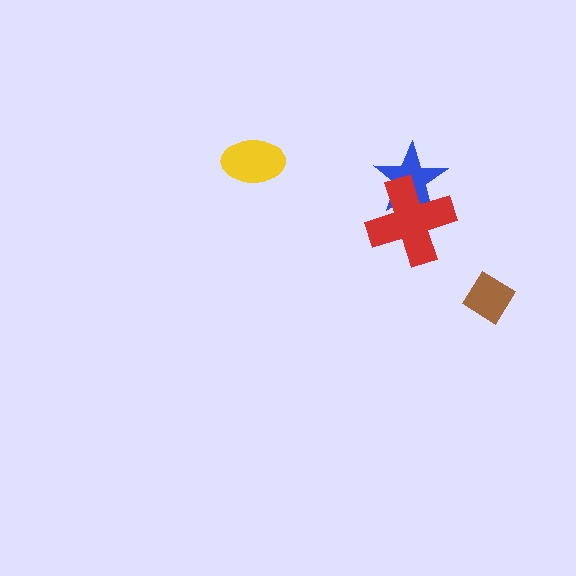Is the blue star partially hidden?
Yes, it is partially covered by another shape.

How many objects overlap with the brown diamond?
0 objects overlap with the brown diamond.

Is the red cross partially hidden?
No, no other shape covers it.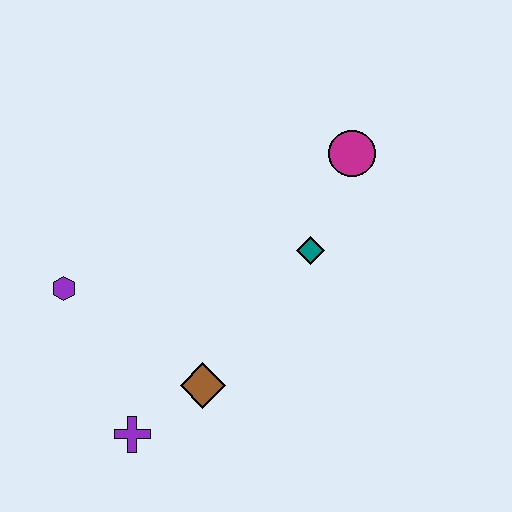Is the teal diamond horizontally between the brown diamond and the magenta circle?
Yes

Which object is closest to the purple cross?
The brown diamond is closest to the purple cross.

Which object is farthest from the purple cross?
The magenta circle is farthest from the purple cross.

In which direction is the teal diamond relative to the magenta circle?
The teal diamond is below the magenta circle.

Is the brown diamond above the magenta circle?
No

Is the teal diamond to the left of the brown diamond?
No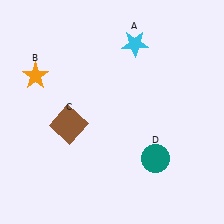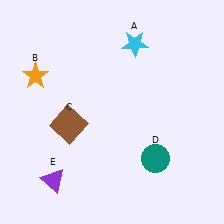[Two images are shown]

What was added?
A purple triangle (E) was added in Image 2.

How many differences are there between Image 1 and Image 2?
There is 1 difference between the two images.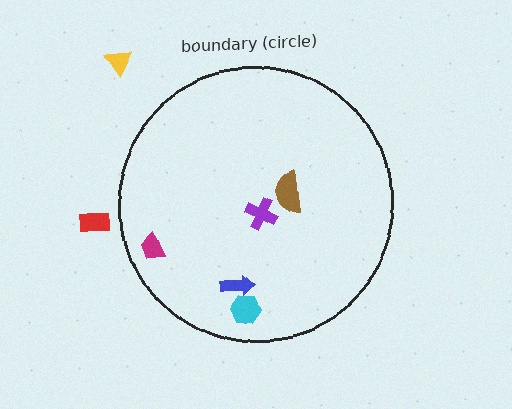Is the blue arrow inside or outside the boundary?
Inside.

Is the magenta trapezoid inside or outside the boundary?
Inside.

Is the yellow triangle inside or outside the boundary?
Outside.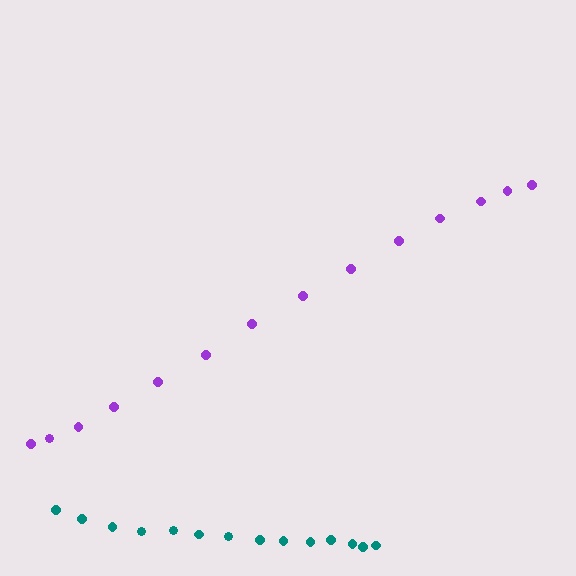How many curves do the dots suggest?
There are 2 distinct paths.